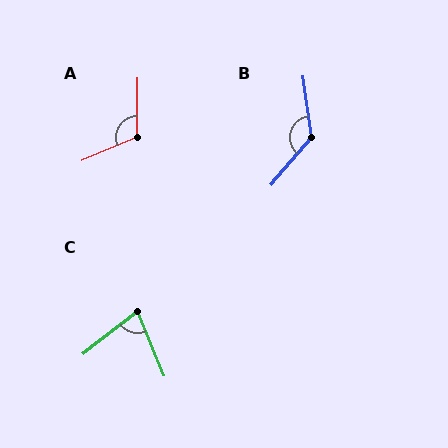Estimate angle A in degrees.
Approximately 113 degrees.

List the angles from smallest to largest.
C (75°), A (113°), B (132°).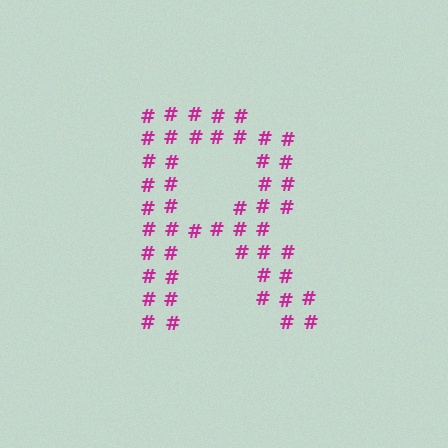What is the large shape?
The large shape is the letter R.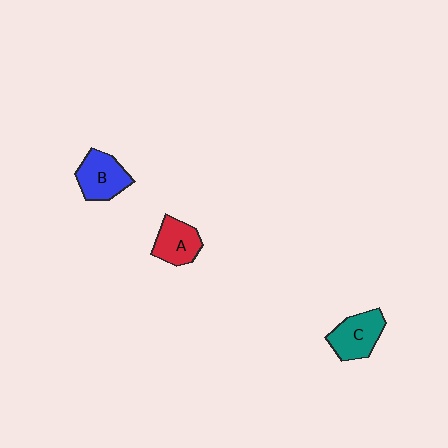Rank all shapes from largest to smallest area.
From largest to smallest: C (teal), B (blue), A (red).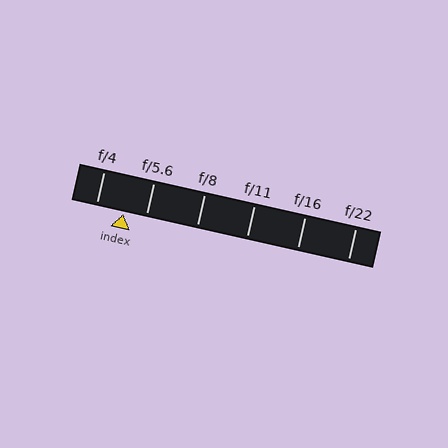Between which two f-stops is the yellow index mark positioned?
The index mark is between f/4 and f/5.6.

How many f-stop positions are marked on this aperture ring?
There are 6 f-stop positions marked.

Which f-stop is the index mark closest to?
The index mark is closest to f/5.6.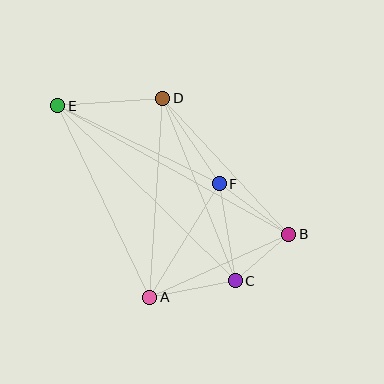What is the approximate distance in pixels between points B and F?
The distance between B and F is approximately 86 pixels.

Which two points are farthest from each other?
Points B and E are farthest from each other.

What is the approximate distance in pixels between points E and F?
The distance between E and F is approximately 179 pixels.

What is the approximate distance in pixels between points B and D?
The distance between B and D is approximately 185 pixels.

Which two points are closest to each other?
Points B and C are closest to each other.